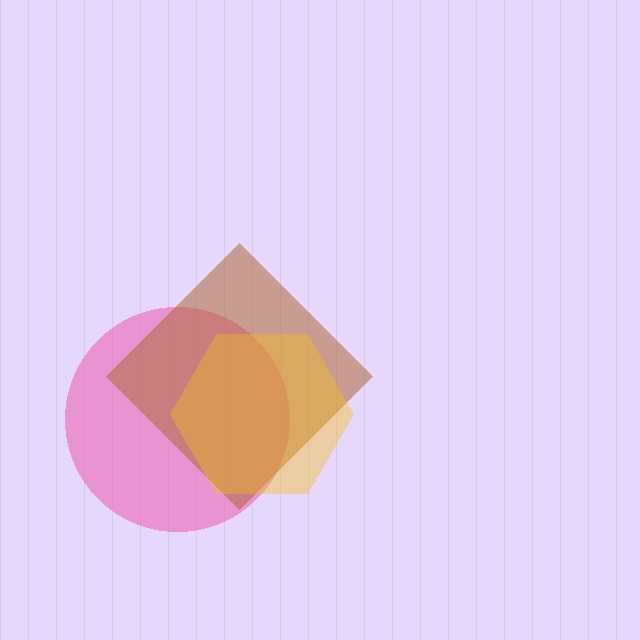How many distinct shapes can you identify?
There are 3 distinct shapes: a pink circle, a brown diamond, a yellow hexagon.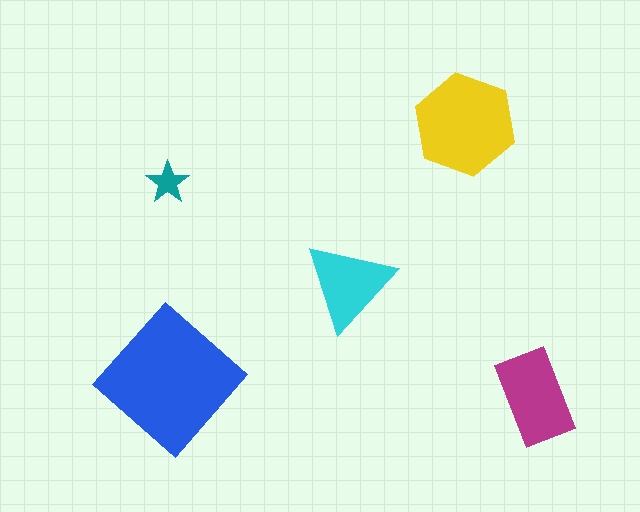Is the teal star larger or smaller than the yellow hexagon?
Smaller.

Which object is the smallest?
The teal star.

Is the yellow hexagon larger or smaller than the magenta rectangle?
Larger.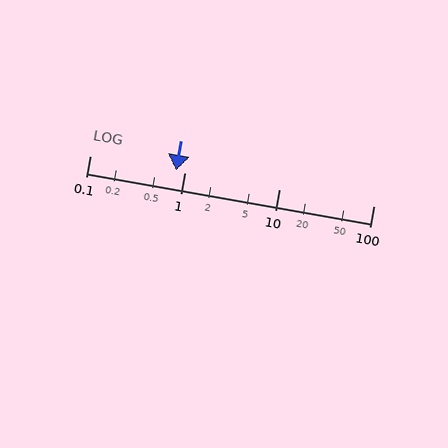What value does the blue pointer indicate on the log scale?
The pointer indicates approximately 0.81.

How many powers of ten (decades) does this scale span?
The scale spans 3 decades, from 0.1 to 100.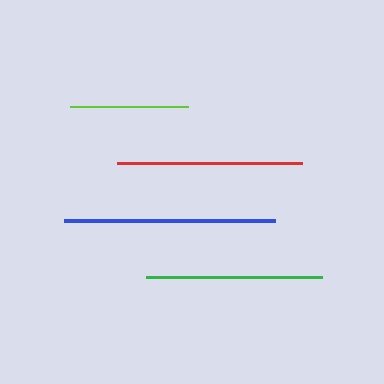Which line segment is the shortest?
The lime line is the shortest at approximately 118 pixels.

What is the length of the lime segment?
The lime segment is approximately 118 pixels long.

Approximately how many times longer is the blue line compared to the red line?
The blue line is approximately 1.1 times the length of the red line.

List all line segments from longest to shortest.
From longest to shortest: blue, red, green, lime.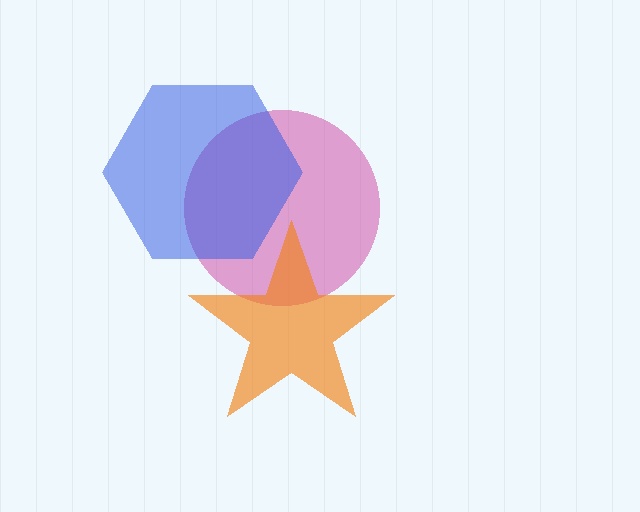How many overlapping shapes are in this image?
There are 3 overlapping shapes in the image.